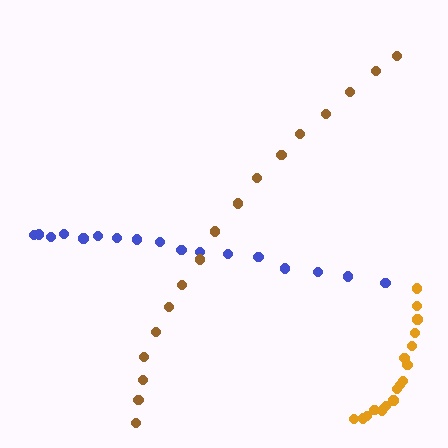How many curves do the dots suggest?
There are 3 distinct paths.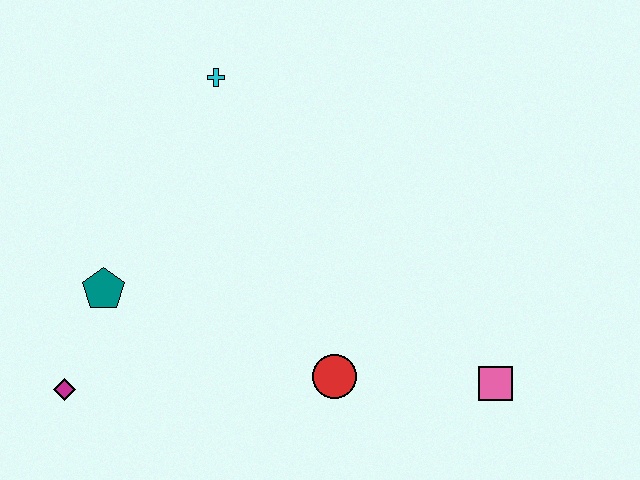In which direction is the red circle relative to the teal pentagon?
The red circle is to the right of the teal pentagon.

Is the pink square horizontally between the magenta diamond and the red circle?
No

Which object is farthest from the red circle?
The cyan cross is farthest from the red circle.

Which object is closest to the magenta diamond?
The teal pentagon is closest to the magenta diamond.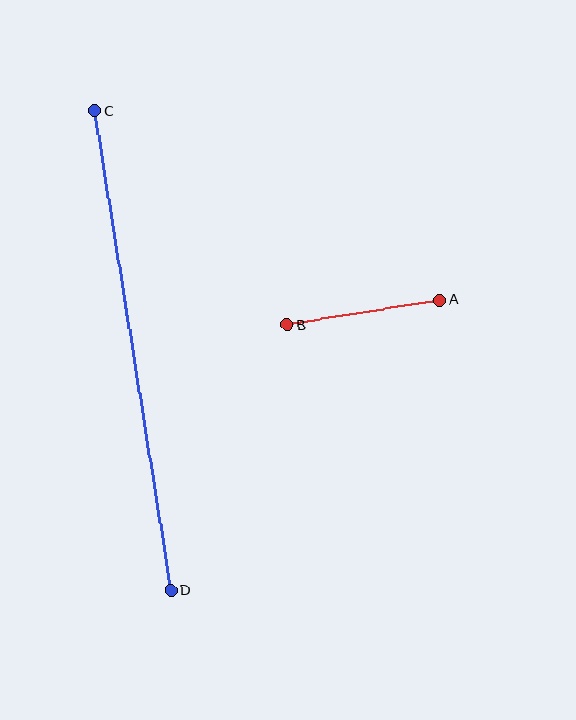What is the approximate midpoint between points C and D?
The midpoint is at approximately (133, 350) pixels.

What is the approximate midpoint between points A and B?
The midpoint is at approximately (364, 312) pixels.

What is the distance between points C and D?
The distance is approximately 486 pixels.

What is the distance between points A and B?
The distance is approximately 155 pixels.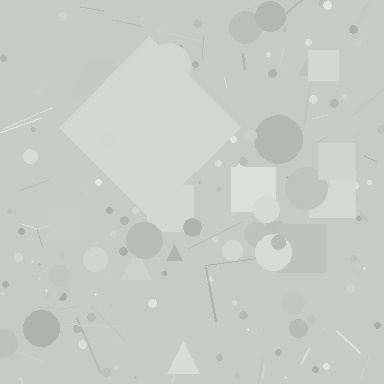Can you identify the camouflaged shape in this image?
The camouflaged shape is a diamond.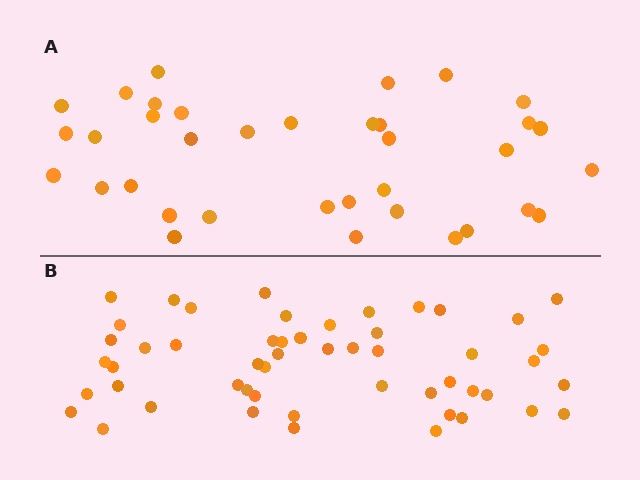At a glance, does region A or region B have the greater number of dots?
Region B (the bottom region) has more dots.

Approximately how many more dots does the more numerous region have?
Region B has approximately 15 more dots than region A.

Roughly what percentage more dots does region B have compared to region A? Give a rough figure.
About 45% more.